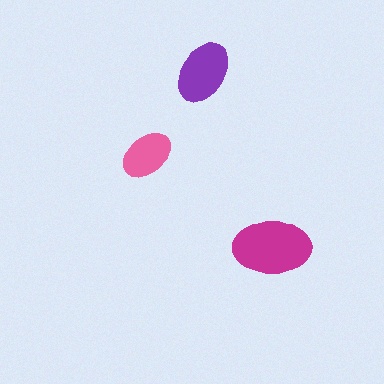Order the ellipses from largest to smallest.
the magenta one, the purple one, the pink one.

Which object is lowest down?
The magenta ellipse is bottommost.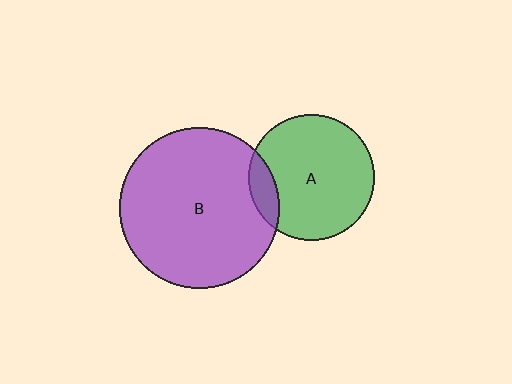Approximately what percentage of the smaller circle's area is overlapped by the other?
Approximately 10%.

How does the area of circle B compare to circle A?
Approximately 1.6 times.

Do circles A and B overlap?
Yes.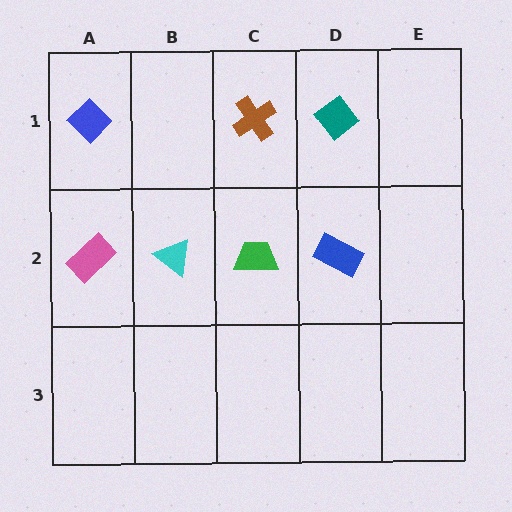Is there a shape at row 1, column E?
No, that cell is empty.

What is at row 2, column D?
A blue rectangle.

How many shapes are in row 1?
3 shapes.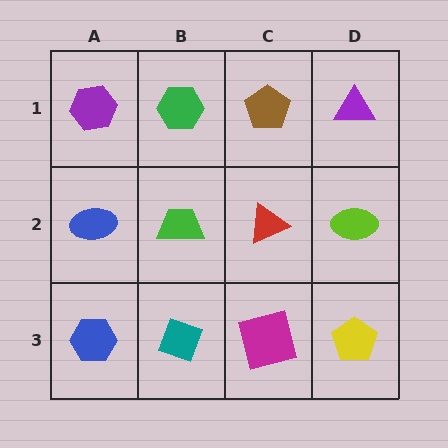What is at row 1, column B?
A green hexagon.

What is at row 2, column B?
A green trapezoid.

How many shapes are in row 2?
4 shapes.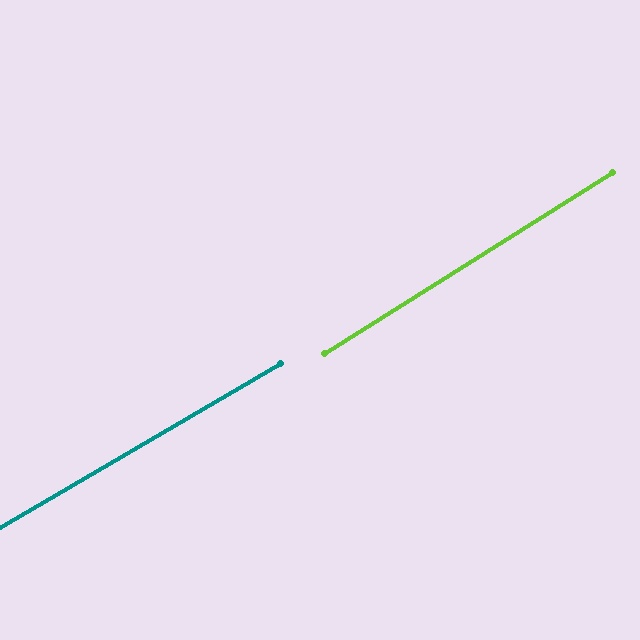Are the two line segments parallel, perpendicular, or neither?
Parallel — their directions differ by only 2.0°.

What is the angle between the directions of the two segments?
Approximately 2 degrees.